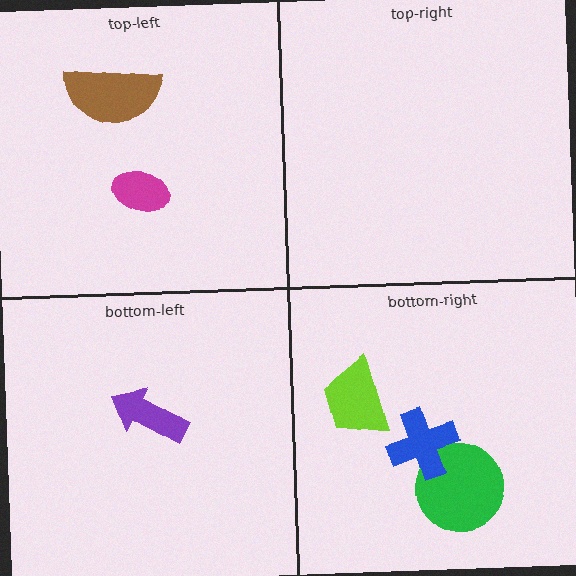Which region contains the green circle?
The bottom-right region.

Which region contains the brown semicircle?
The top-left region.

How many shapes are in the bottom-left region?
1.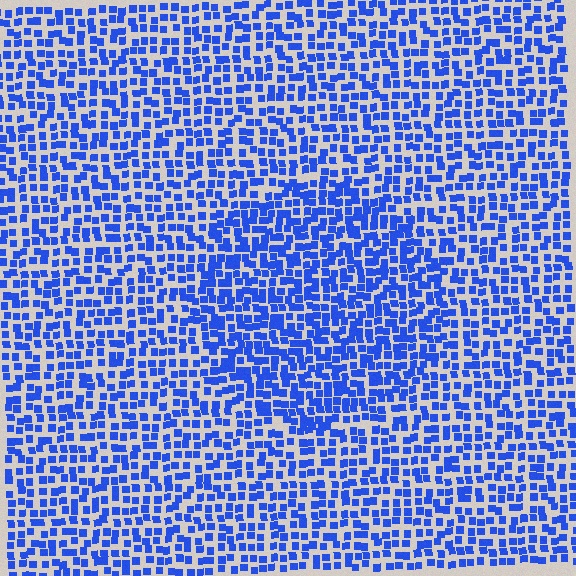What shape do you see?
I see a circle.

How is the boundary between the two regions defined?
The boundary is defined by a change in element density (approximately 1.4x ratio). All elements are the same color, size, and shape.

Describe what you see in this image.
The image contains small blue elements arranged at two different densities. A circle-shaped region is visible where the elements are more densely packed than the surrounding area.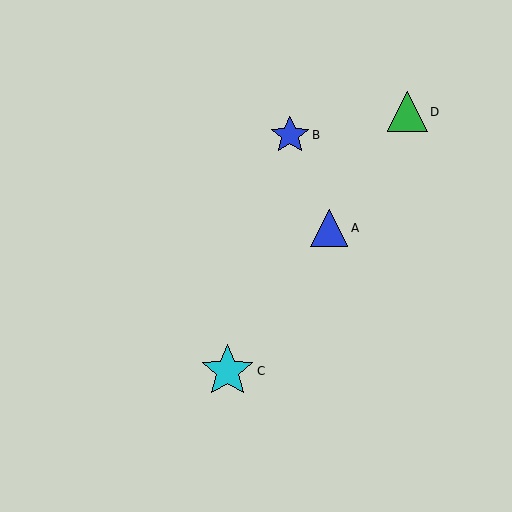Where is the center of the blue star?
The center of the blue star is at (290, 135).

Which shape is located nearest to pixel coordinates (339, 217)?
The blue triangle (labeled A) at (329, 228) is nearest to that location.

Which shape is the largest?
The cyan star (labeled C) is the largest.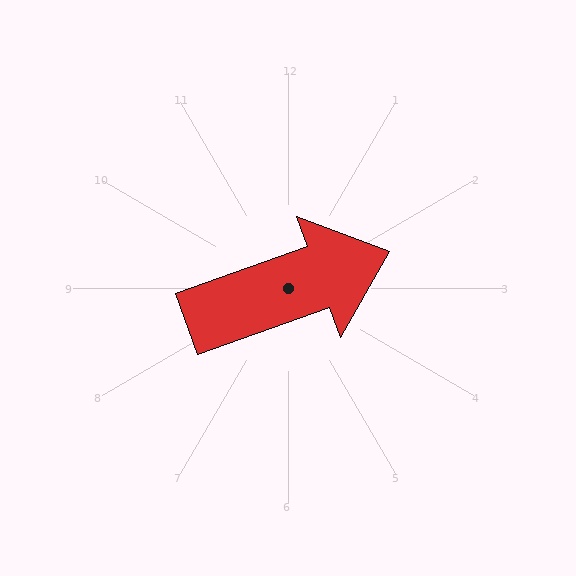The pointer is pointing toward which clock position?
Roughly 2 o'clock.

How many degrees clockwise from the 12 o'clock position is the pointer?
Approximately 70 degrees.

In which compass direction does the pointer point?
East.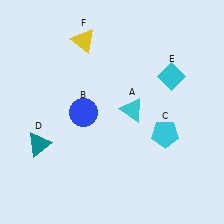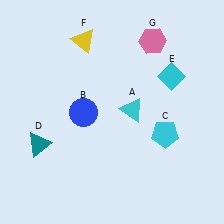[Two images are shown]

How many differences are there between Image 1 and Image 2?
There is 1 difference between the two images.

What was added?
A pink hexagon (G) was added in Image 2.